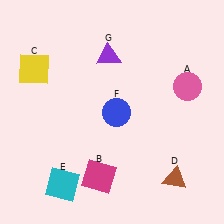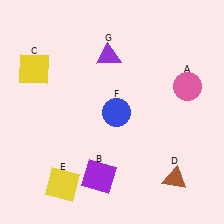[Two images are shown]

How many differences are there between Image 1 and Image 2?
There are 2 differences between the two images.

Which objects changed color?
B changed from magenta to purple. E changed from cyan to yellow.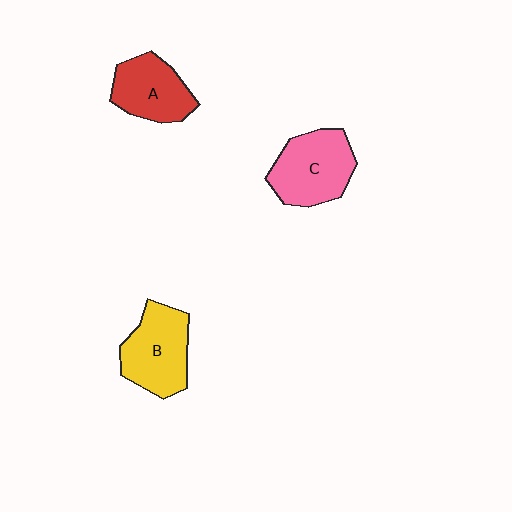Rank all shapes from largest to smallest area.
From largest to smallest: C (pink), B (yellow), A (red).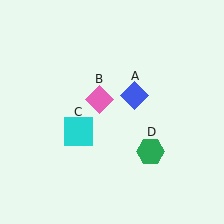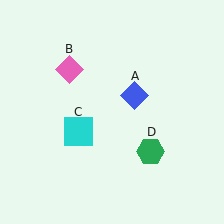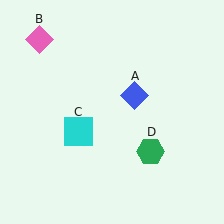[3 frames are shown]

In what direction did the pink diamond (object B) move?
The pink diamond (object B) moved up and to the left.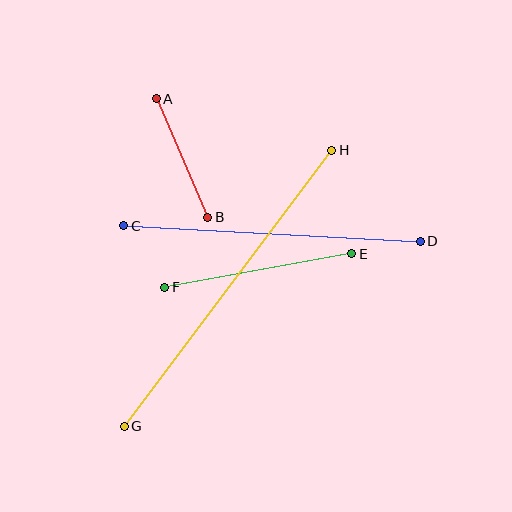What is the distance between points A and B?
The distance is approximately 129 pixels.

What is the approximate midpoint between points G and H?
The midpoint is at approximately (228, 288) pixels.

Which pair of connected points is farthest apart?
Points G and H are farthest apart.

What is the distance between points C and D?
The distance is approximately 297 pixels.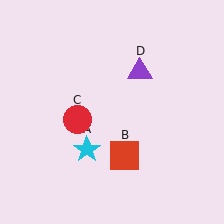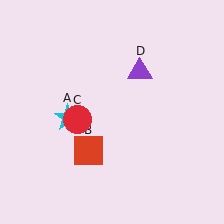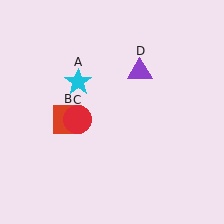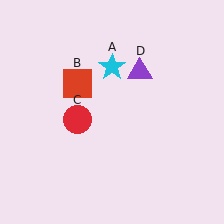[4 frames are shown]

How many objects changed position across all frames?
2 objects changed position: cyan star (object A), red square (object B).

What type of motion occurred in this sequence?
The cyan star (object A), red square (object B) rotated clockwise around the center of the scene.